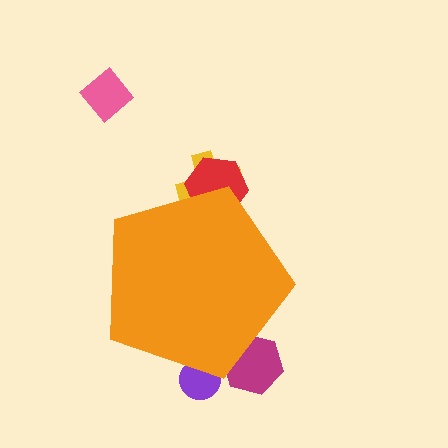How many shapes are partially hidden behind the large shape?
5 shapes are partially hidden.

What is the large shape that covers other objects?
An orange pentagon.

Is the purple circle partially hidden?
Yes, the purple circle is partially hidden behind the orange pentagon.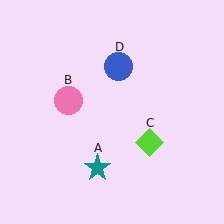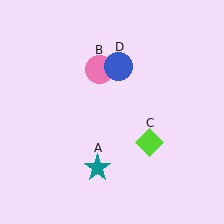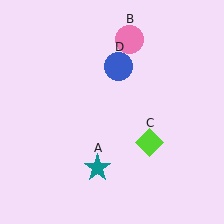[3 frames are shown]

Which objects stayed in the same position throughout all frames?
Teal star (object A) and lime diamond (object C) and blue circle (object D) remained stationary.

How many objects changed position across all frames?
1 object changed position: pink circle (object B).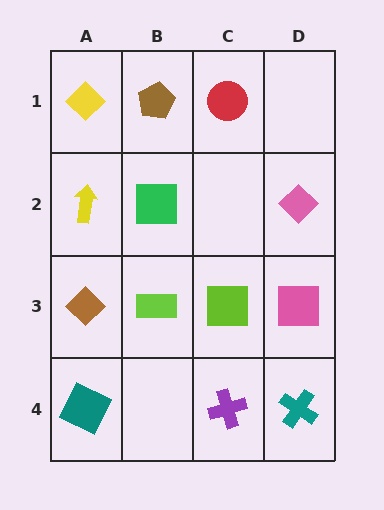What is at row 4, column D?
A teal cross.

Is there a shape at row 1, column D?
No, that cell is empty.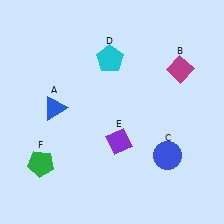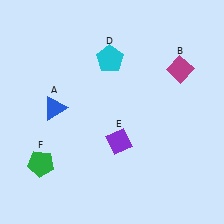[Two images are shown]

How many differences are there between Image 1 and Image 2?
There is 1 difference between the two images.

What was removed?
The blue circle (C) was removed in Image 2.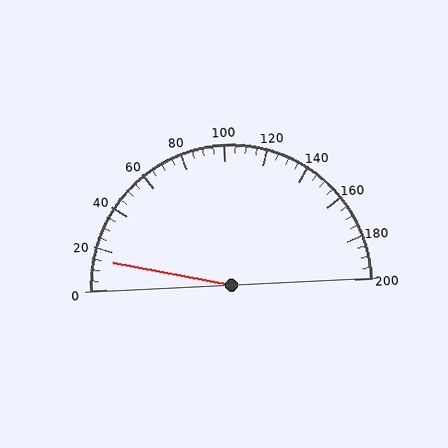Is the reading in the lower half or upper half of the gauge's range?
The reading is in the lower half of the range (0 to 200).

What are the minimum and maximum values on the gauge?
The gauge ranges from 0 to 200.